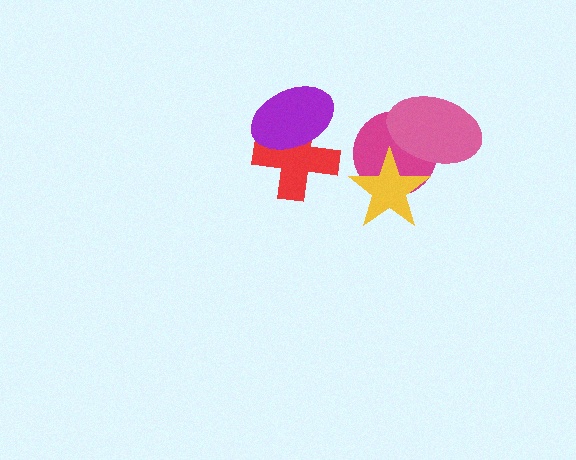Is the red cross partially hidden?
Yes, it is partially covered by another shape.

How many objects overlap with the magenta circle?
2 objects overlap with the magenta circle.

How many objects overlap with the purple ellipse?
1 object overlaps with the purple ellipse.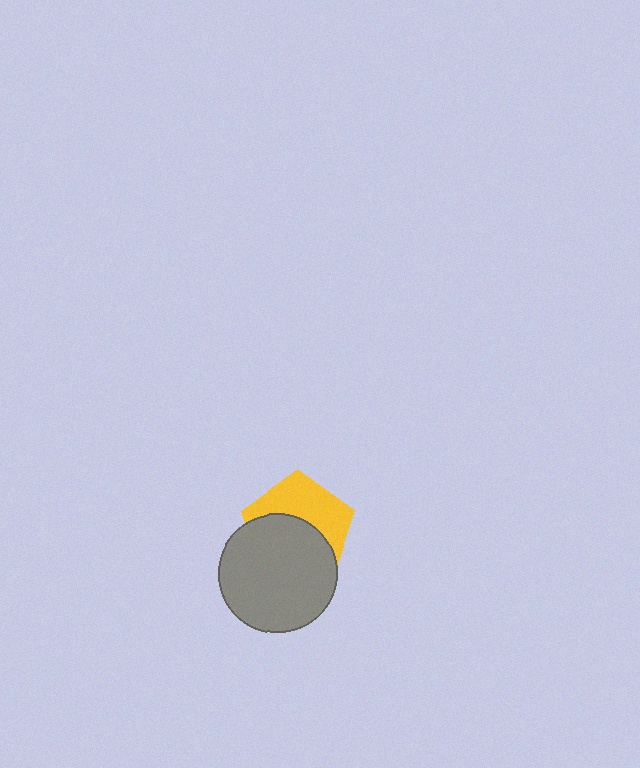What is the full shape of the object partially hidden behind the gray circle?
The partially hidden object is a yellow pentagon.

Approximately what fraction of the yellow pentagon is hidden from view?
Roughly 53% of the yellow pentagon is hidden behind the gray circle.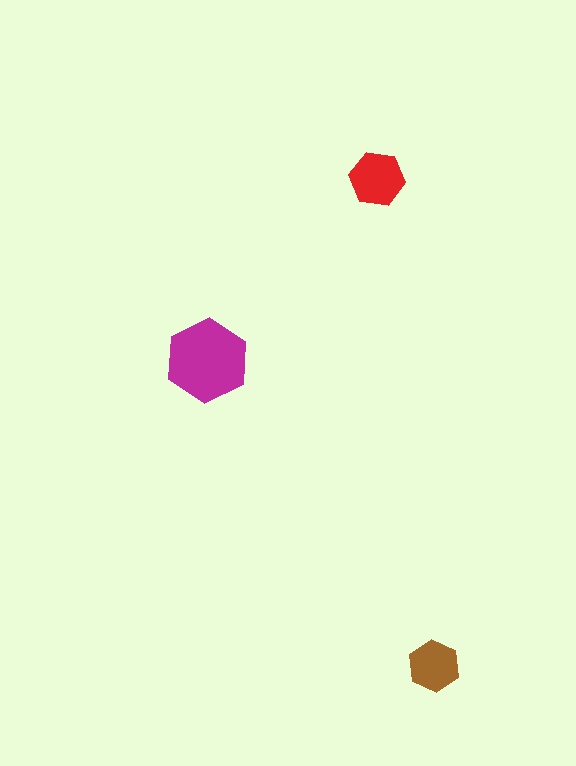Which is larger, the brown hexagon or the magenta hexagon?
The magenta one.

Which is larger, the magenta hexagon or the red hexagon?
The magenta one.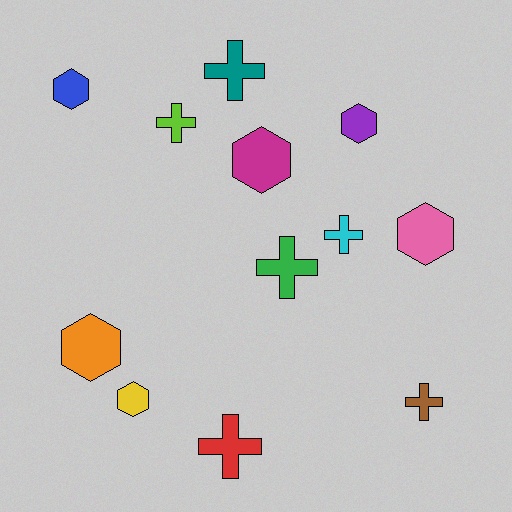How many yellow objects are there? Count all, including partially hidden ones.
There is 1 yellow object.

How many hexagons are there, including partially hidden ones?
There are 6 hexagons.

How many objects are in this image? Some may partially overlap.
There are 12 objects.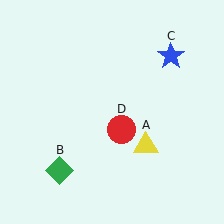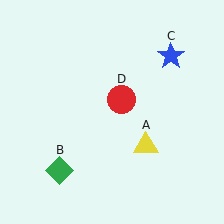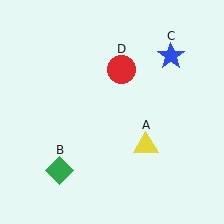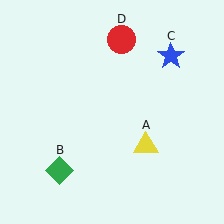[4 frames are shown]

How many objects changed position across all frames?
1 object changed position: red circle (object D).